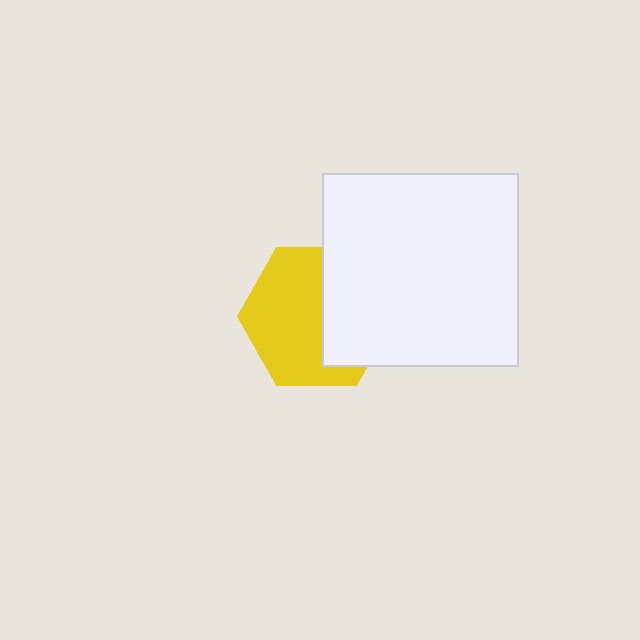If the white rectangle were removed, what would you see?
You would see the complete yellow hexagon.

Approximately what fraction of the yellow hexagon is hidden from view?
Roughly 41% of the yellow hexagon is hidden behind the white rectangle.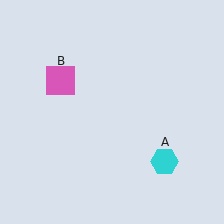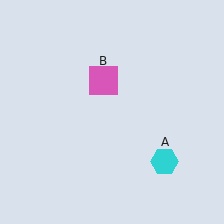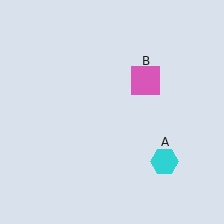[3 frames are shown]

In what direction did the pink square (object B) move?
The pink square (object B) moved right.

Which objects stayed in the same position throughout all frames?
Cyan hexagon (object A) remained stationary.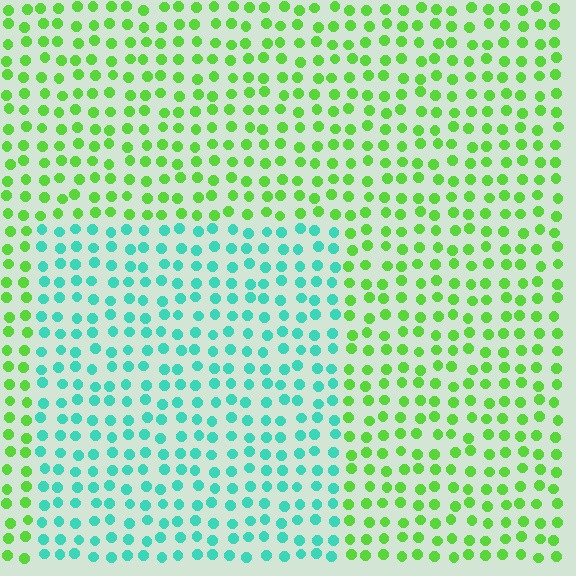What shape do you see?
I see a rectangle.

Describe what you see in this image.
The image is filled with small lime elements in a uniform arrangement. A rectangle-shaped region is visible where the elements are tinted to a slightly different hue, forming a subtle color boundary.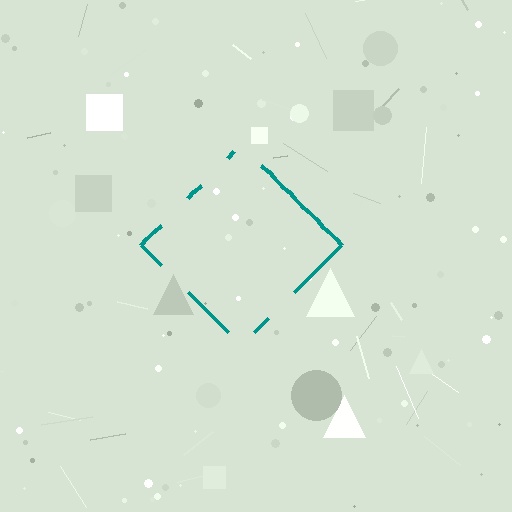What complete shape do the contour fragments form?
The contour fragments form a diamond.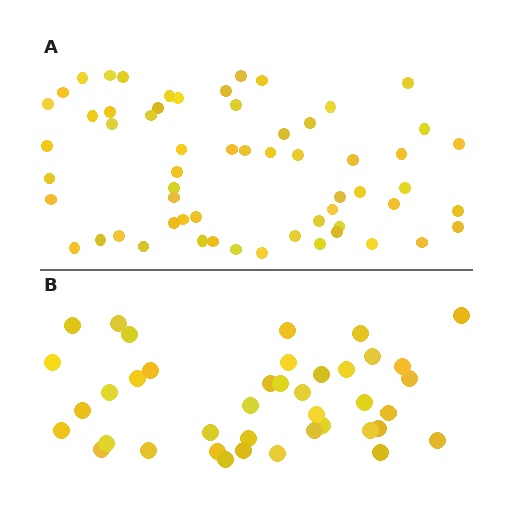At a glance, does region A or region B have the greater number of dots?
Region A (the top region) has more dots.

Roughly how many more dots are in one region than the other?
Region A has approximately 20 more dots than region B.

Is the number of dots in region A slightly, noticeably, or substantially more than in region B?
Region A has substantially more. The ratio is roughly 1.5 to 1.